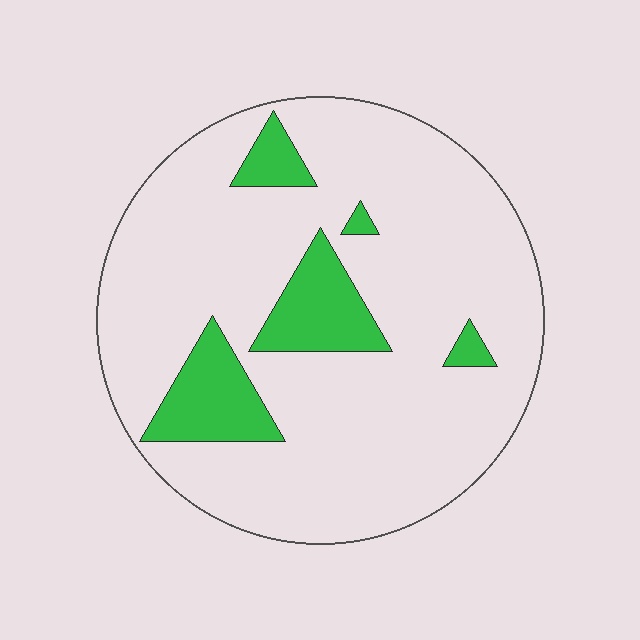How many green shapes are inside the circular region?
5.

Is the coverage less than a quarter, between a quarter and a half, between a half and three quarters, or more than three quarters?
Less than a quarter.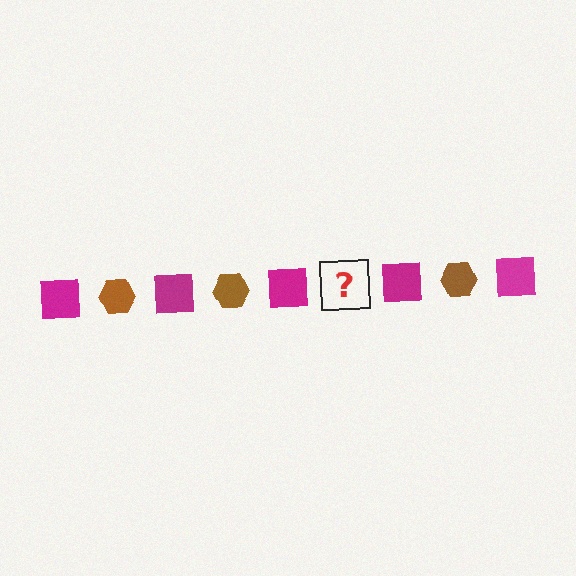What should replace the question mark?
The question mark should be replaced with a brown hexagon.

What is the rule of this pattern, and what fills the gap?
The rule is that the pattern alternates between magenta square and brown hexagon. The gap should be filled with a brown hexagon.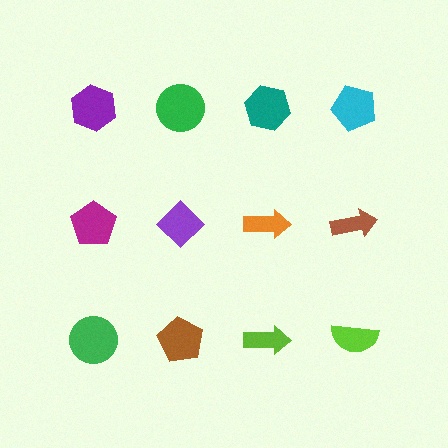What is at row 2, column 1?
A magenta pentagon.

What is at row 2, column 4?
A brown arrow.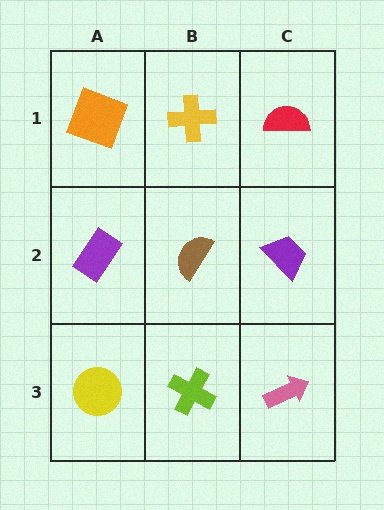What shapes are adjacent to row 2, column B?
A yellow cross (row 1, column B), a lime cross (row 3, column B), a purple rectangle (row 2, column A), a purple trapezoid (row 2, column C).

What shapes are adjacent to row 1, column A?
A purple rectangle (row 2, column A), a yellow cross (row 1, column B).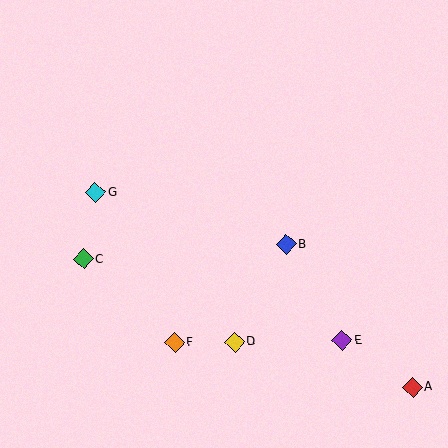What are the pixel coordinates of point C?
Point C is at (83, 259).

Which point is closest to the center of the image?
Point B at (286, 244) is closest to the center.